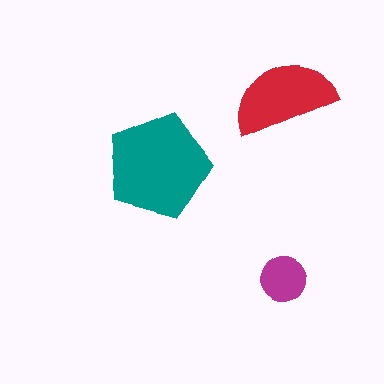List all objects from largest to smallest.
The teal pentagon, the red semicircle, the magenta circle.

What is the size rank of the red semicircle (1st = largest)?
2nd.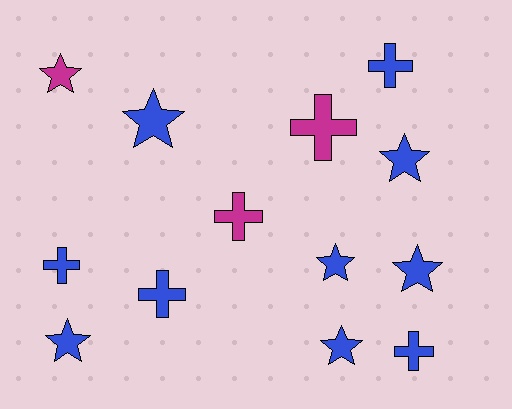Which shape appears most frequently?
Star, with 7 objects.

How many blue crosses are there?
There are 4 blue crosses.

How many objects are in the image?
There are 13 objects.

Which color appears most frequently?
Blue, with 10 objects.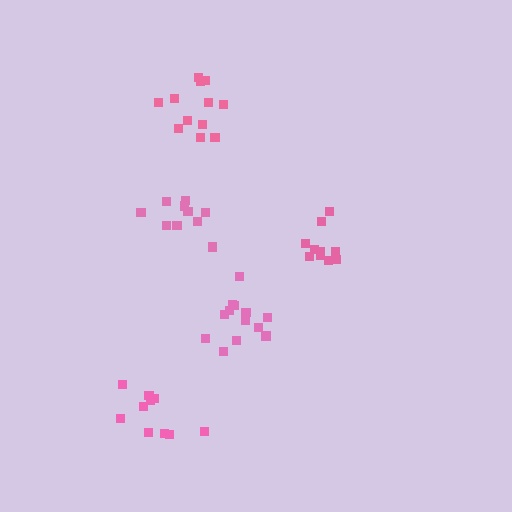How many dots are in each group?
Group 1: 10 dots, Group 2: 10 dots, Group 3: 13 dots, Group 4: 10 dots, Group 5: 12 dots (55 total).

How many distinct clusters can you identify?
There are 5 distinct clusters.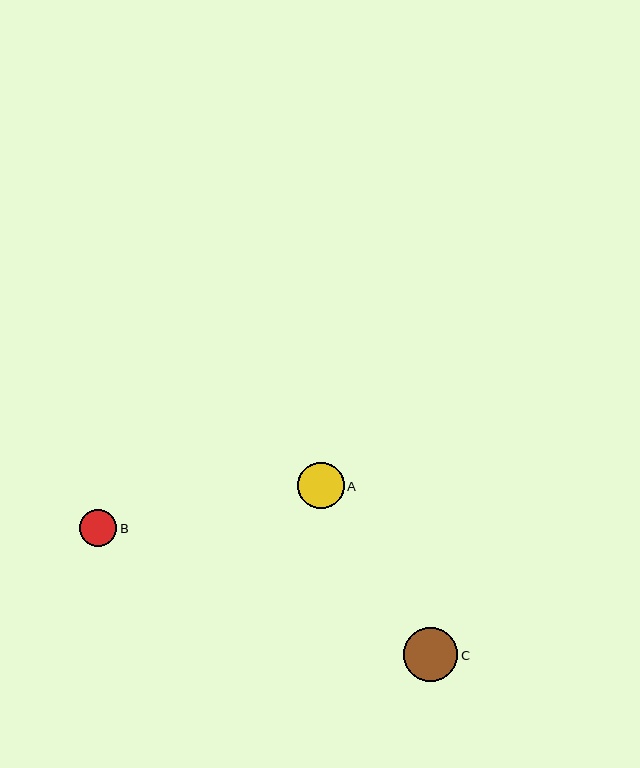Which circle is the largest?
Circle C is the largest with a size of approximately 54 pixels.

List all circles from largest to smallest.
From largest to smallest: C, A, B.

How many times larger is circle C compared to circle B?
Circle C is approximately 1.5 times the size of circle B.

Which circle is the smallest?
Circle B is the smallest with a size of approximately 37 pixels.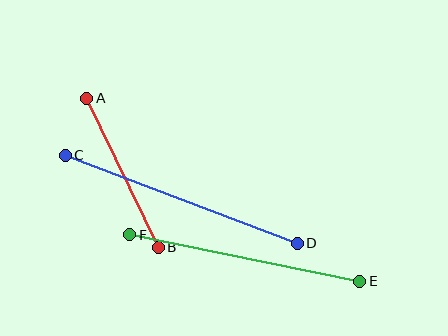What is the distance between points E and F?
The distance is approximately 235 pixels.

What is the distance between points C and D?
The distance is approximately 248 pixels.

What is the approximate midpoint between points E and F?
The midpoint is at approximately (245, 258) pixels.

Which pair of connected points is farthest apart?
Points C and D are farthest apart.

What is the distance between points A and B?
The distance is approximately 165 pixels.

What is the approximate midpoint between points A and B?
The midpoint is at approximately (123, 173) pixels.